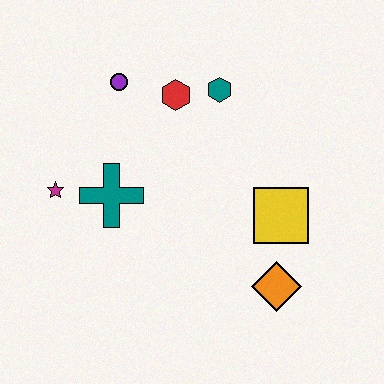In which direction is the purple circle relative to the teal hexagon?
The purple circle is to the left of the teal hexagon.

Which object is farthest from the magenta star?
The orange diamond is farthest from the magenta star.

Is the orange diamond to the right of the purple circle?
Yes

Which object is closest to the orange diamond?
The yellow square is closest to the orange diamond.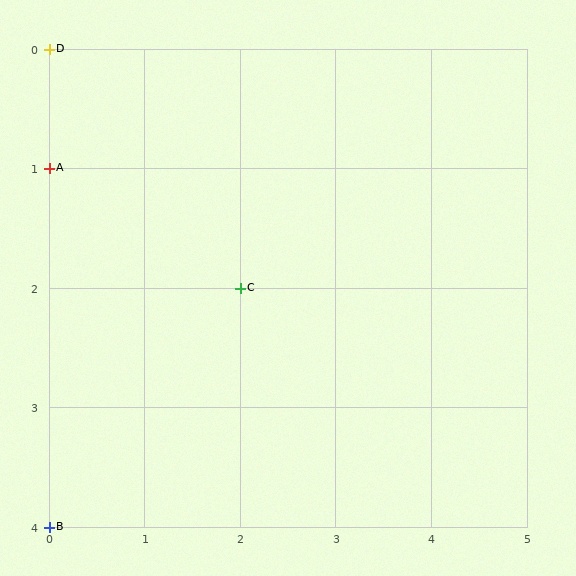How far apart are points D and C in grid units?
Points D and C are 2 columns and 2 rows apart (about 2.8 grid units diagonally).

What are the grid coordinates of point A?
Point A is at grid coordinates (0, 1).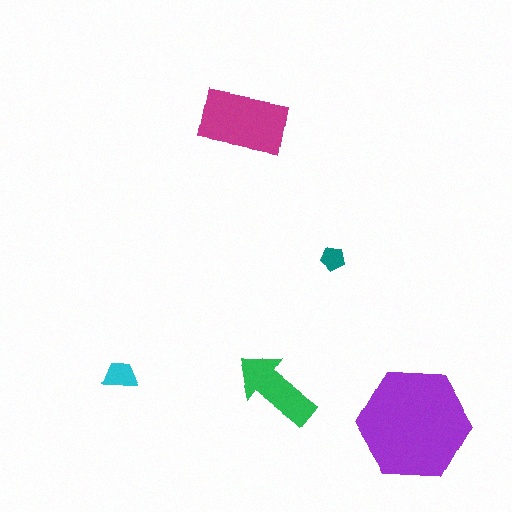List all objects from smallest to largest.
The teal pentagon, the cyan trapezoid, the green arrow, the magenta rectangle, the purple hexagon.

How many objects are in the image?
There are 5 objects in the image.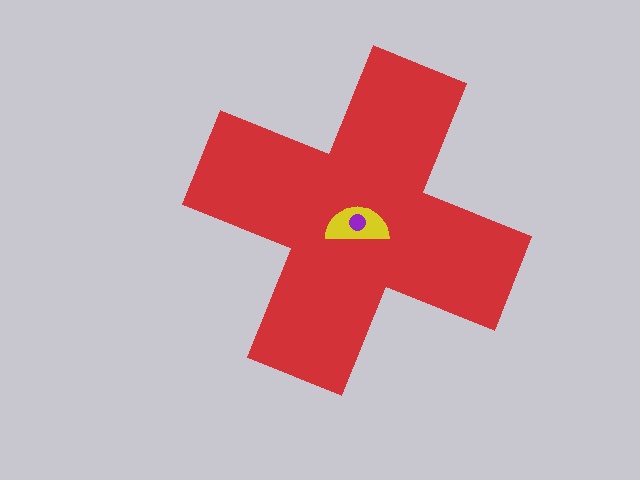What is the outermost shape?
The red cross.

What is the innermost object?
The purple circle.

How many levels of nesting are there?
3.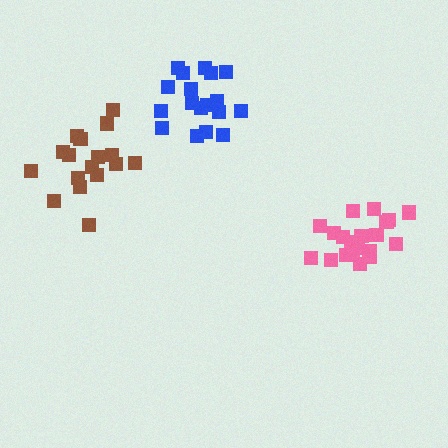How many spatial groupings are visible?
There are 3 spatial groupings.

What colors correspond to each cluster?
The clusters are colored: pink, brown, blue.